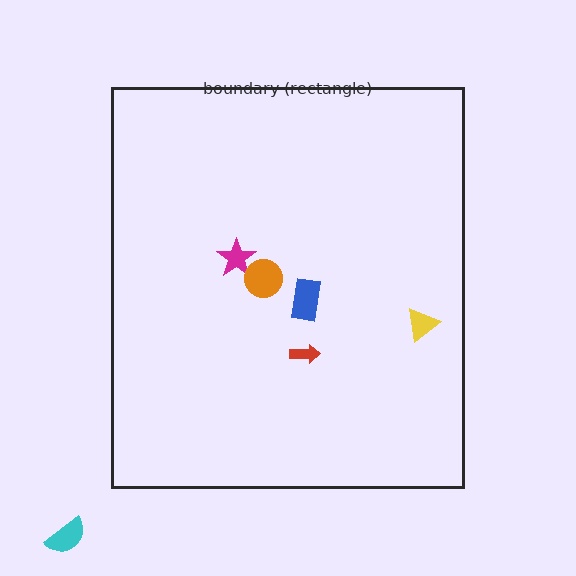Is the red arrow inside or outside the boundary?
Inside.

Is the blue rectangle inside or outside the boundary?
Inside.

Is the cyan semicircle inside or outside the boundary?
Outside.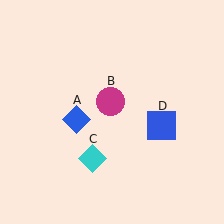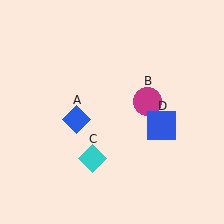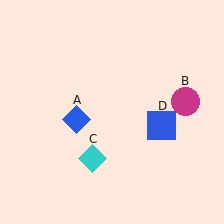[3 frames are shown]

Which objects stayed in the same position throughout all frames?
Blue diamond (object A) and cyan diamond (object C) and blue square (object D) remained stationary.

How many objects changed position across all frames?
1 object changed position: magenta circle (object B).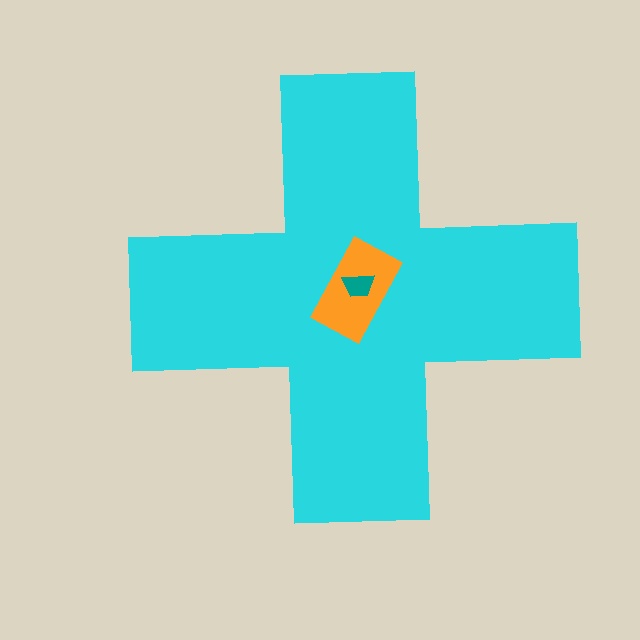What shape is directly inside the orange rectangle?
The teal trapezoid.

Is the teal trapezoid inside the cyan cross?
Yes.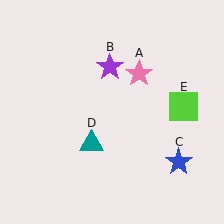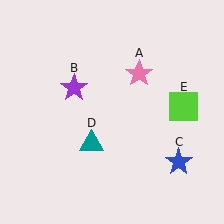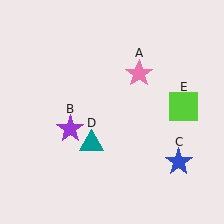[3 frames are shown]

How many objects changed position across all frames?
1 object changed position: purple star (object B).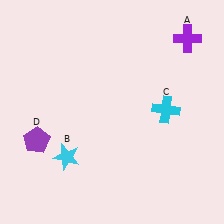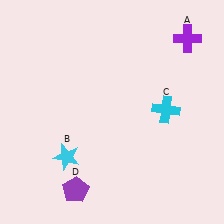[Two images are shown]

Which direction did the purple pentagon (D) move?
The purple pentagon (D) moved down.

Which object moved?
The purple pentagon (D) moved down.